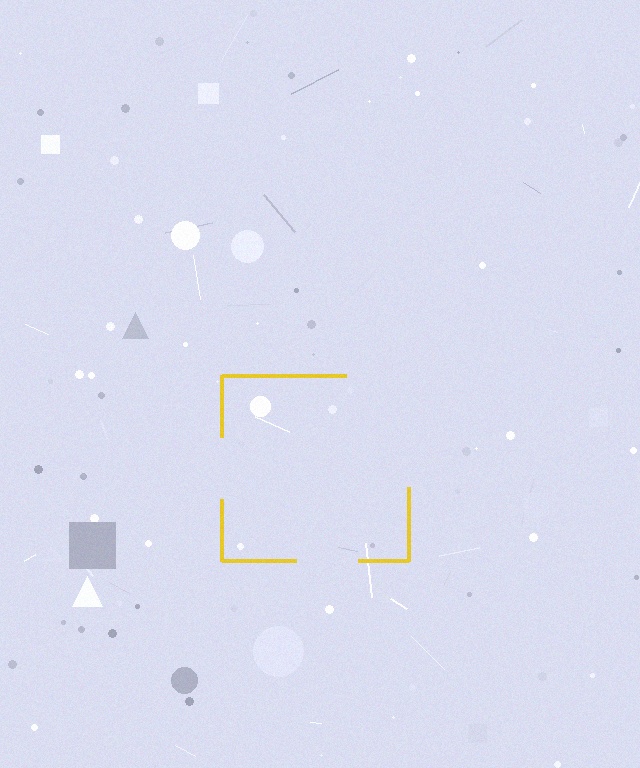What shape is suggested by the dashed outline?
The dashed outline suggests a square.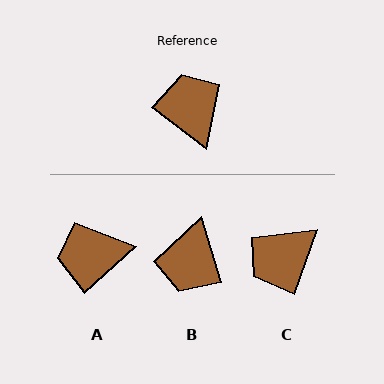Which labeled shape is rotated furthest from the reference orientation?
B, about 145 degrees away.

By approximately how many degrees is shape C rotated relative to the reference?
Approximately 108 degrees counter-clockwise.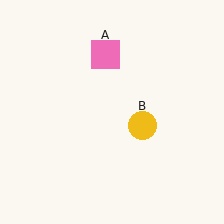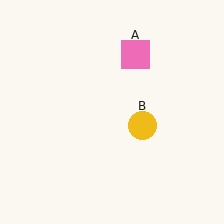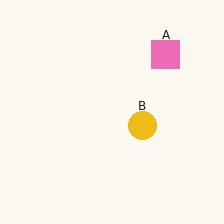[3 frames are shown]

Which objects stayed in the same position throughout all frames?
Yellow circle (object B) remained stationary.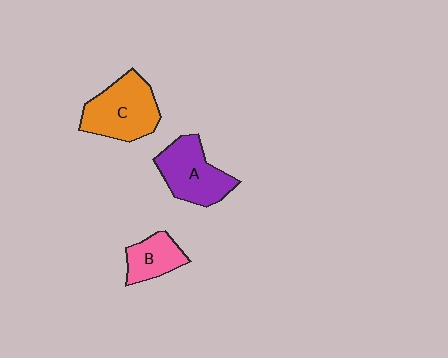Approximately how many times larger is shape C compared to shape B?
Approximately 1.8 times.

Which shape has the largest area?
Shape C (orange).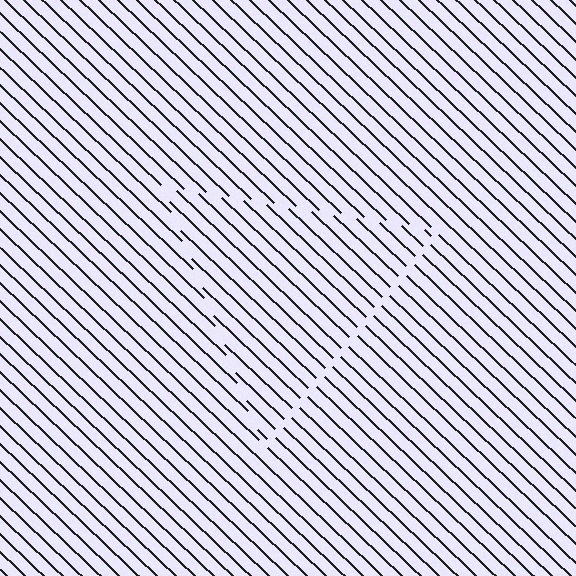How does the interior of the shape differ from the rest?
The interior of the shape contains the same grating, shifted by half a period — the contour is defined by the phase discontinuity where line-ends from the inner and outer gratings abut.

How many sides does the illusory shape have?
3 sides — the line-ends trace a triangle.